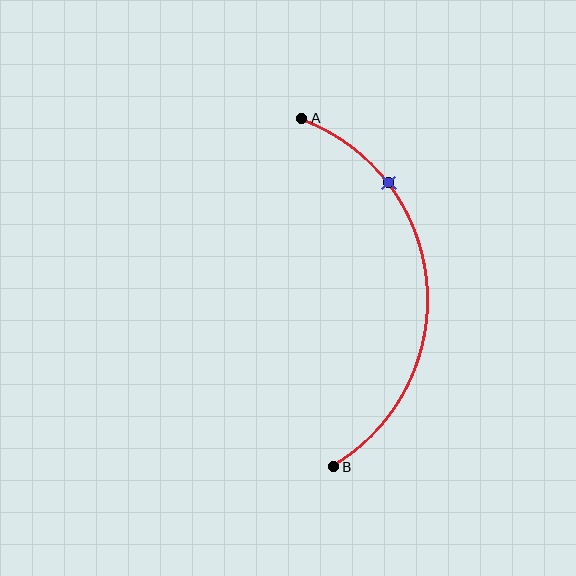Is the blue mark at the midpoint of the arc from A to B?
No. The blue mark lies on the arc but is closer to endpoint A. The arc midpoint would be at the point on the curve equidistant along the arc from both A and B.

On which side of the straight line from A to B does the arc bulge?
The arc bulges to the right of the straight line connecting A and B.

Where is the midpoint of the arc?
The arc midpoint is the point on the curve farthest from the straight line joining A and B. It sits to the right of that line.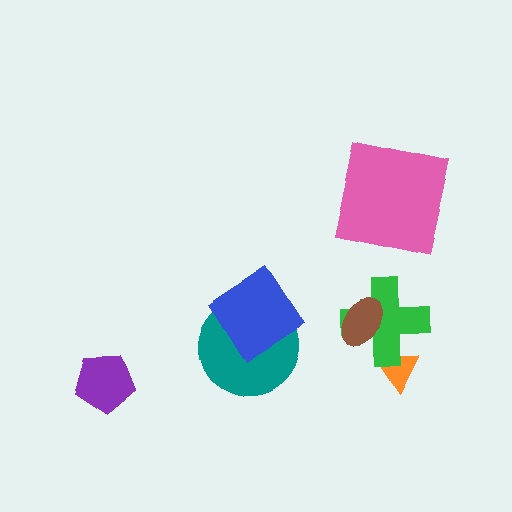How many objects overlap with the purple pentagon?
0 objects overlap with the purple pentagon.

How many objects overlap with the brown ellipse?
1 object overlaps with the brown ellipse.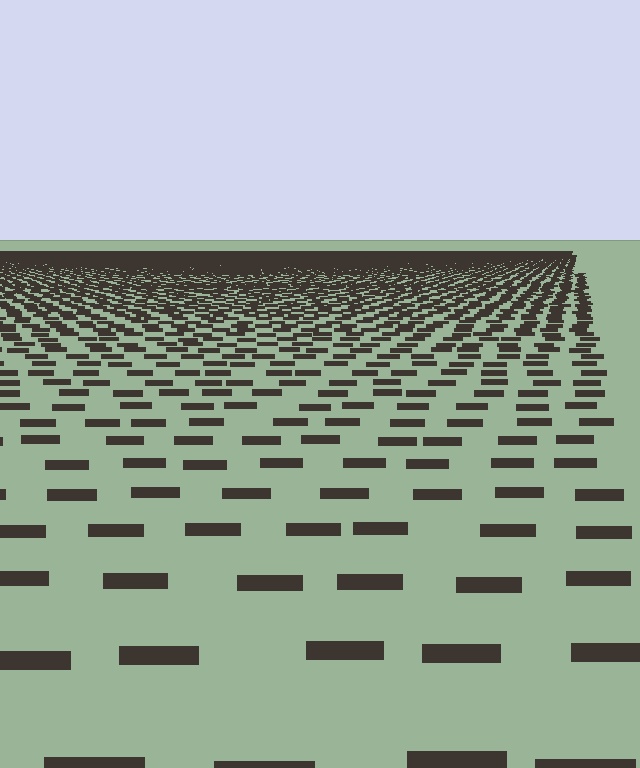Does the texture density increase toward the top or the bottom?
Density increases toward the top.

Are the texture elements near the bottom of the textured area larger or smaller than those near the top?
Larger. Near the bottom, elements are closer to the viewer and appear at a bigger on-screen size.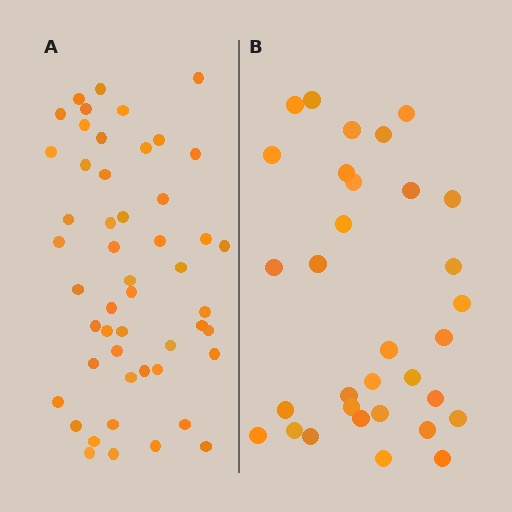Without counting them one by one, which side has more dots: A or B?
Region A (the left region) has more dots.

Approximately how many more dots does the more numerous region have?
Region A has approximately 20 more dots than region B.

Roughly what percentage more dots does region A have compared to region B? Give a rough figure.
About 55% more.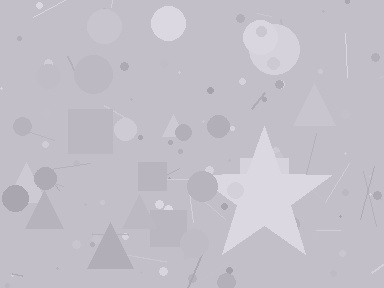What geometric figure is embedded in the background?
A star is embedded in the background.